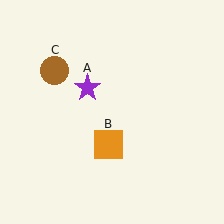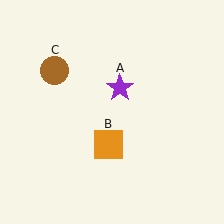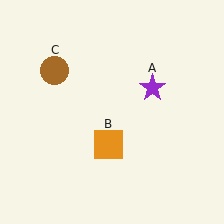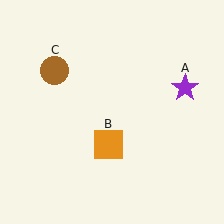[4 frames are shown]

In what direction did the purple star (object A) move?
The purple star (object A) moved right.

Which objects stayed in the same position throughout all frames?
Orange square (object B) and brown circle (object C) remained stationary.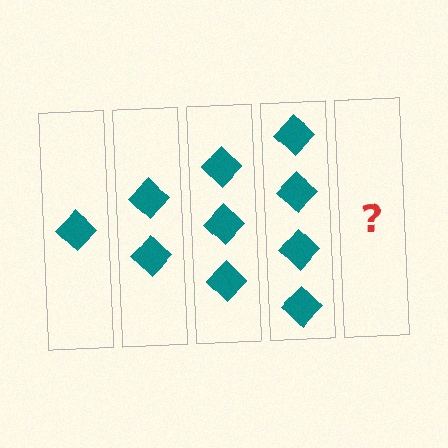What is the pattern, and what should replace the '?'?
The pattern is that each step adds one more diamond. The '?' should be 5 diamonds.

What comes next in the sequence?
The next element should be 5 diamonds.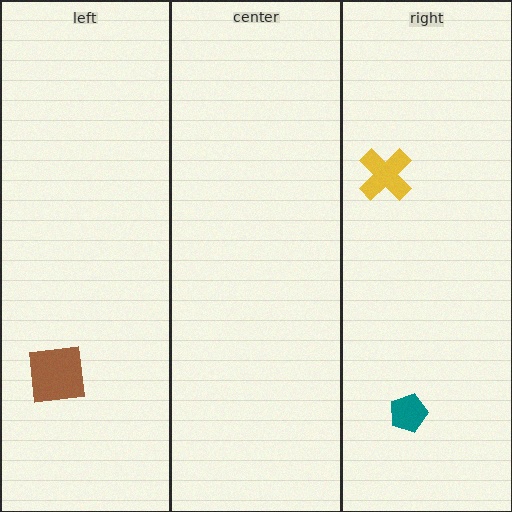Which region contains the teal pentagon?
The right region.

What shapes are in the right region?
The yellow cross, the teal pentagon.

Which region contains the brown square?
The left region.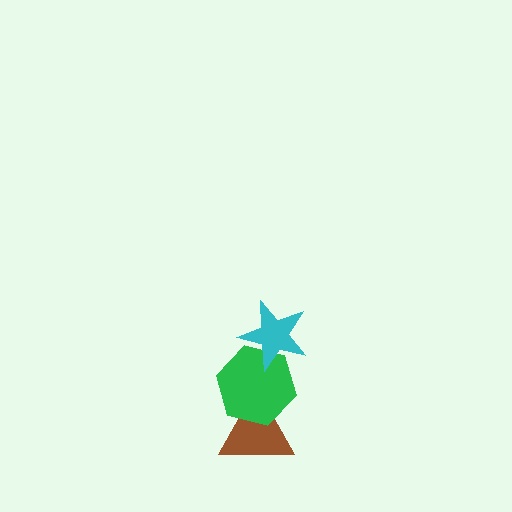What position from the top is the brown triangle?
The brown triangle is 3rd from the top.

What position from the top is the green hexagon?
The green hexagon is 2nd from the top.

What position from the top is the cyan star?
The cyan star is 1st from the top.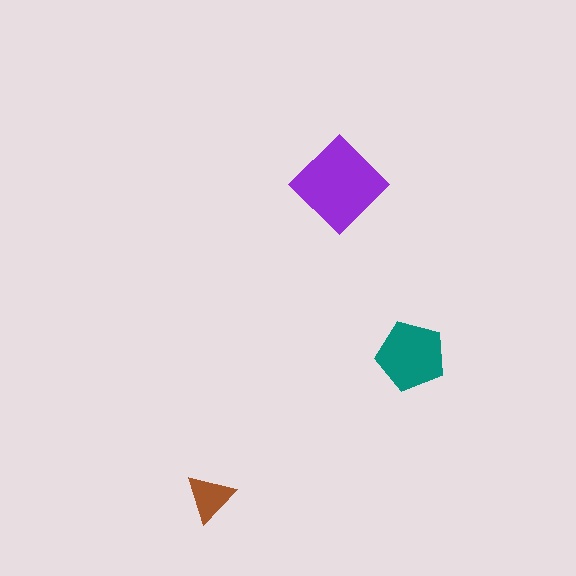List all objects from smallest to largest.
The brown triangle, the teal pentagon, the purple diamond.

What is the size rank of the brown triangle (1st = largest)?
3rd.